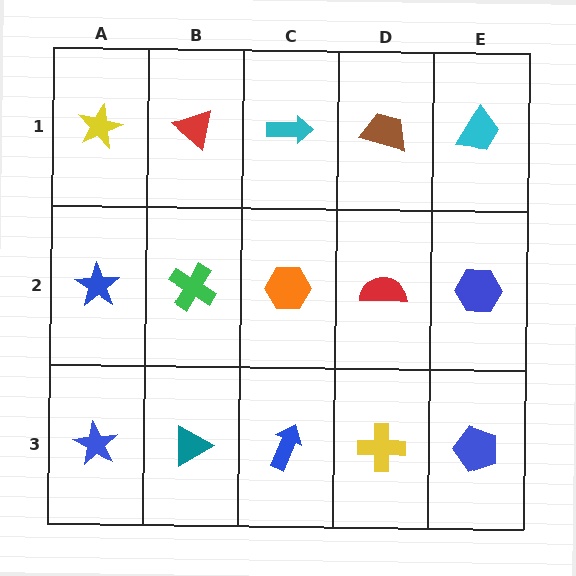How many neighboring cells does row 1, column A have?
2.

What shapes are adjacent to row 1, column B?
A green cross (row 2, column B), a yellow star (row 1, column A), a cyan arrow (row 1, column C).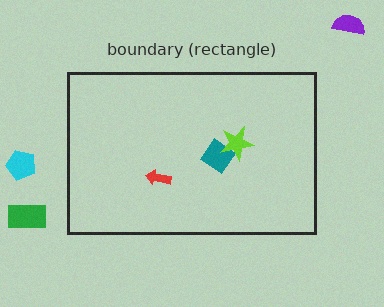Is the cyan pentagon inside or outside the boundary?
Outside.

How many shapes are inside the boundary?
3 inside, 3 outside.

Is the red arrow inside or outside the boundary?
Inside.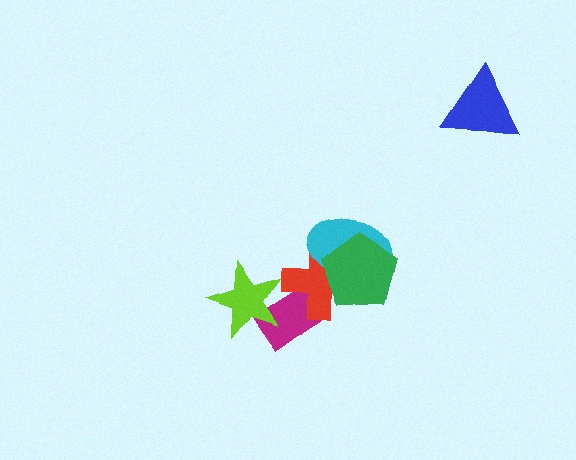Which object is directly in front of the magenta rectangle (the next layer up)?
The lime star is directly in front of the magenta rectangle.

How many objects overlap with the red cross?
3 objects overlap with the red cross.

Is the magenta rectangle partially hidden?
Yes, it is partially covered by another shape.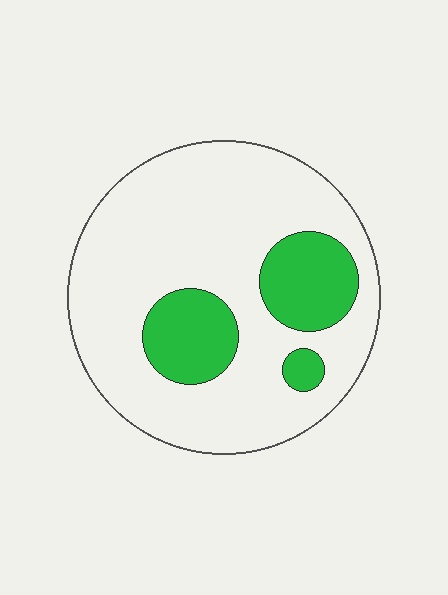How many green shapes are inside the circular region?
3.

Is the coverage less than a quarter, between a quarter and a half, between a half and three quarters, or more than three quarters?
Less than a quarter.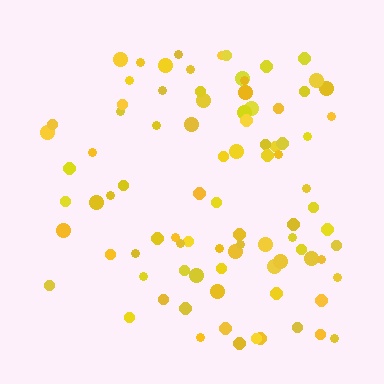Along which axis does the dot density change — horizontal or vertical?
Horizontal.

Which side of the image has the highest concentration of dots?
The right.